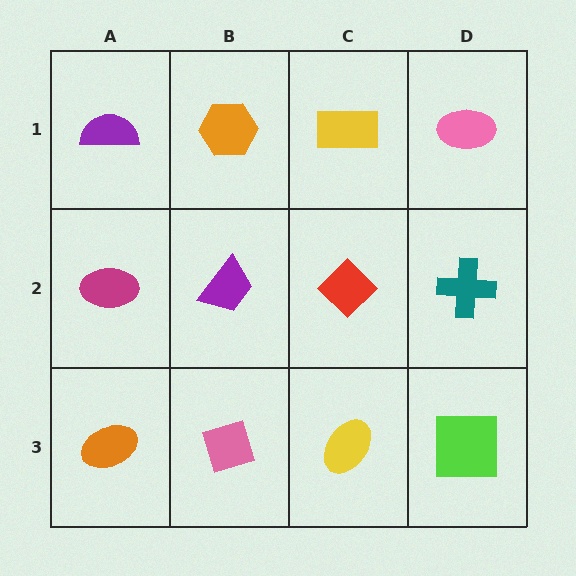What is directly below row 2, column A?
An orange ellipse.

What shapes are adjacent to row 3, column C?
A red diamond (row 2, column C), a pink diamond (row 3, column B), a lime square (row 3, column D).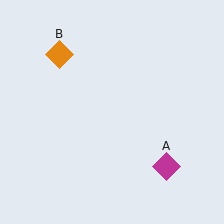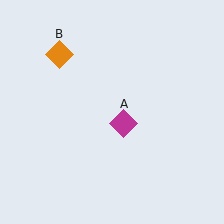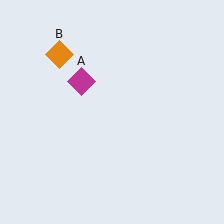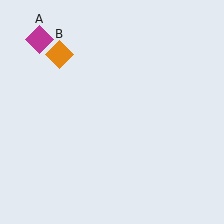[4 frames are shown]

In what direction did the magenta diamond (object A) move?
The magenta diamond (object A) moved up and to the left.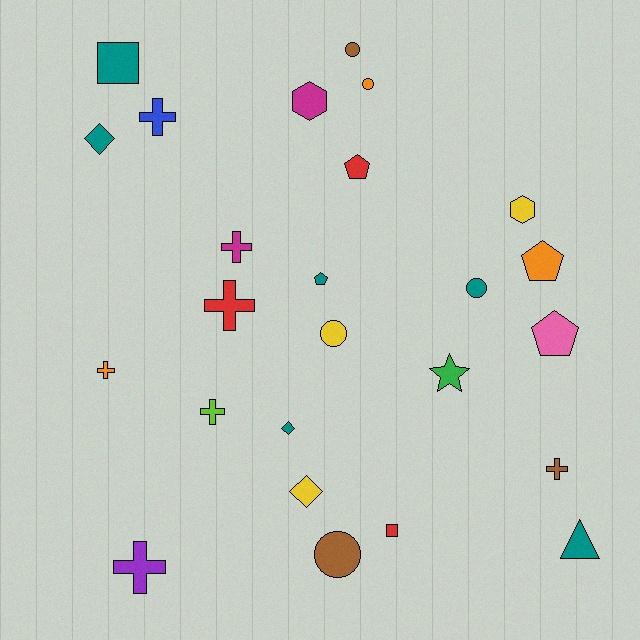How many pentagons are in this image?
There are 4 pentagons.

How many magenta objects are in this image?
There are 2 magenta objects.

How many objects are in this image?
There are 25 objects.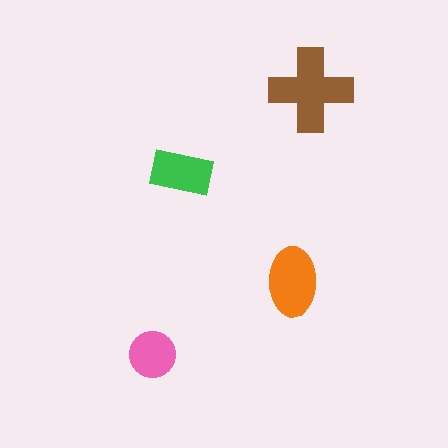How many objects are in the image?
There are 4 objects in the image.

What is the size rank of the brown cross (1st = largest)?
1st.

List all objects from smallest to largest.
The pink circle, the green rectangle, the orange ellipse, the brown cross.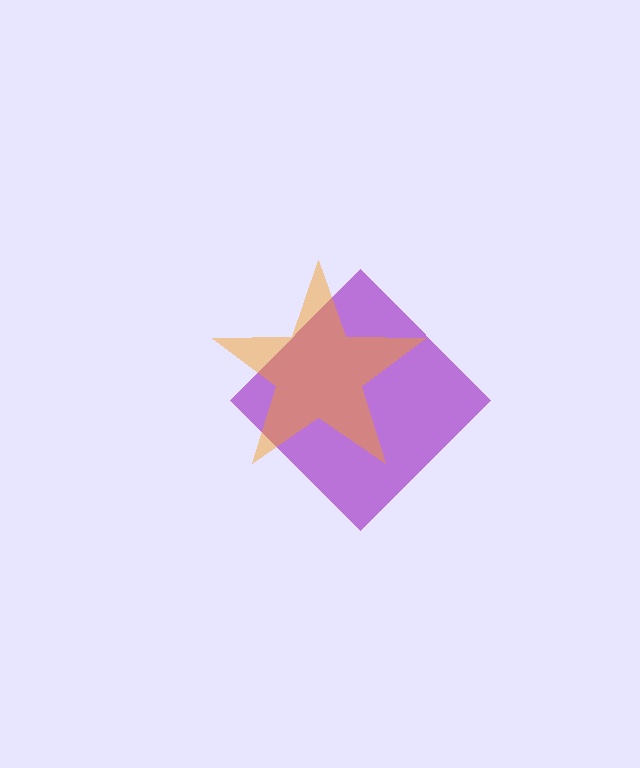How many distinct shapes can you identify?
There are 2 distinct shapes: a purple diamond, an orange star.